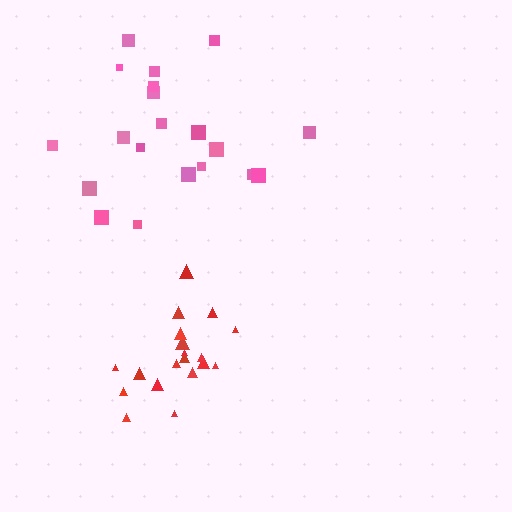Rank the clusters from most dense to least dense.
red, pink.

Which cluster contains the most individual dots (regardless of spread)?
Pink (21).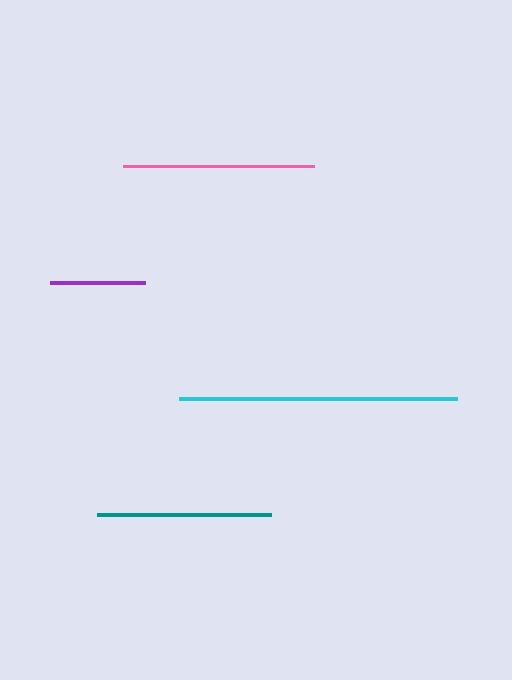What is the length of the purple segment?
The purple segment is approximately 95 pixels long.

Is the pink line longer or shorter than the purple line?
The pink line is longer than the purple line.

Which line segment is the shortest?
The purple line is the shortest at approximately 95 pixels.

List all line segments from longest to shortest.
From longest to shortest: cyan, pink, teal, purple.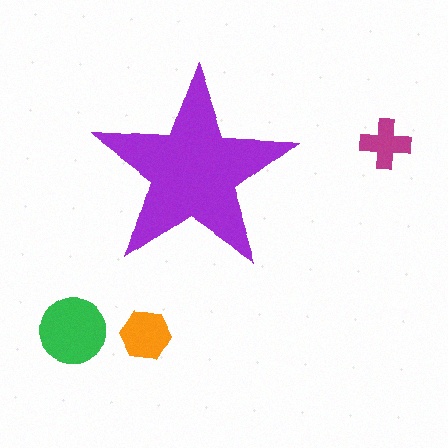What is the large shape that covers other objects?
A purple star.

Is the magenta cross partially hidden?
No, the magenta cross is fully visible.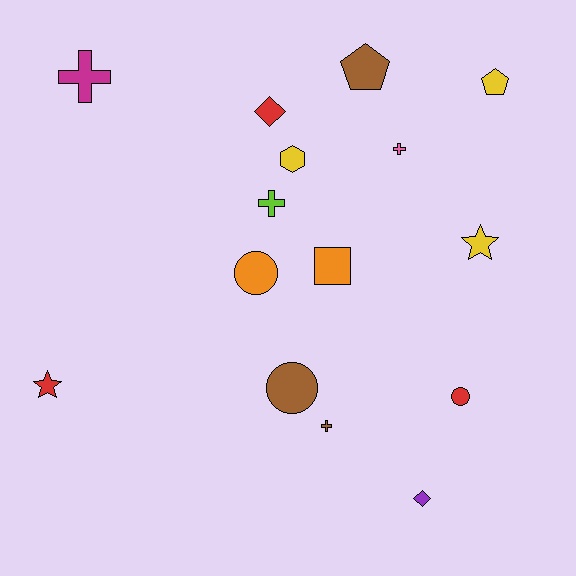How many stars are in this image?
There are 2 stars.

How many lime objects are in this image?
There is 1 lime object.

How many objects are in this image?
There are 15 objects.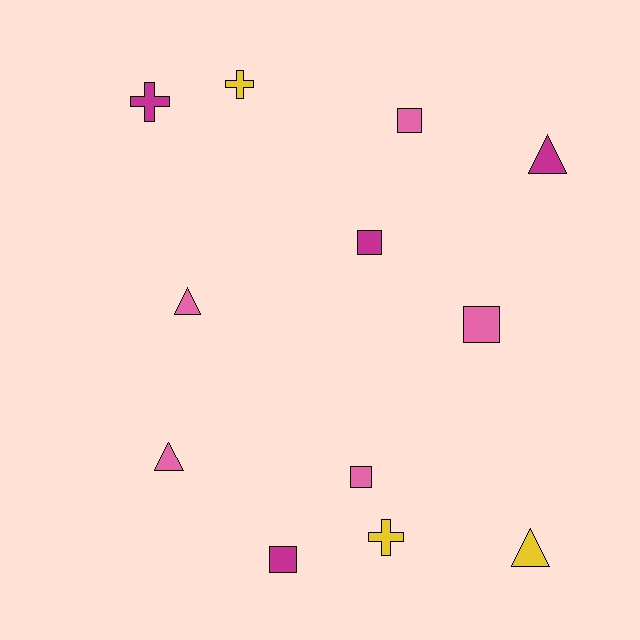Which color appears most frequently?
Pink, with 5 objects.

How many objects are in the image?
There are 12 objects.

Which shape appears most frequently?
Square, with 5 objects.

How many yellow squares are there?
There are no yellow squares.